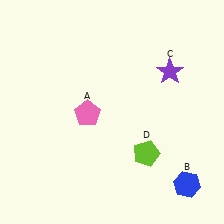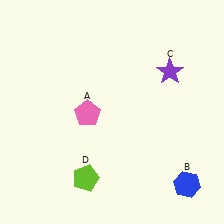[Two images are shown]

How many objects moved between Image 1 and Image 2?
1 object moved between the two images.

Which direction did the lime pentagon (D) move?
The lime pentagon (D) moved left.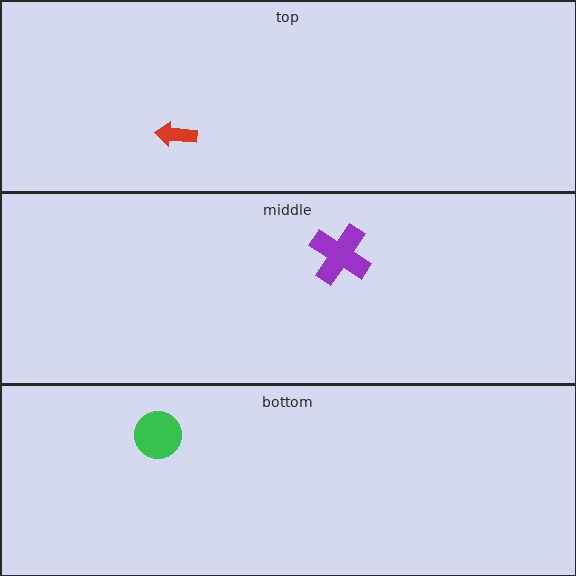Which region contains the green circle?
The bottom region.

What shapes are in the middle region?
The purple cross.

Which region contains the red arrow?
The top region.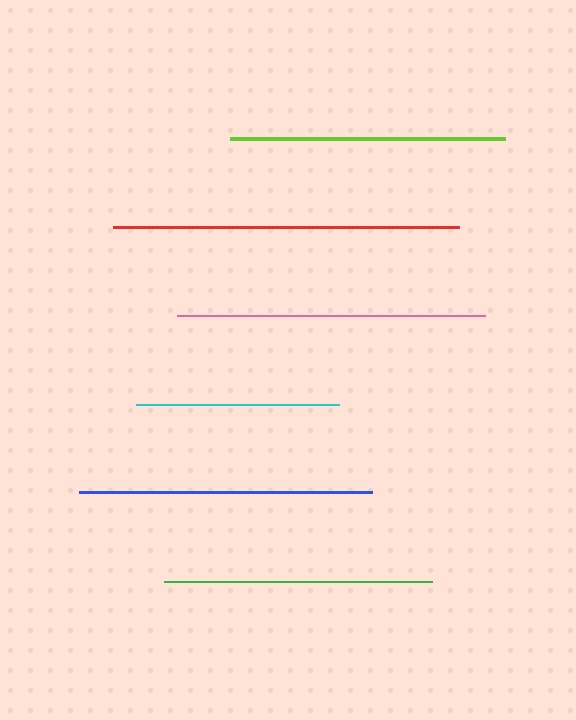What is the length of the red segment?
The red segment is approximately 346 pixels long.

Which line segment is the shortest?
The cyan line is the shortest at approximately 203 pixels.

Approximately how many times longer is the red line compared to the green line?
The red line is approximately 1.3 times the length of the green line.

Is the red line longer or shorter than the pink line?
The red line is longer than the pink line.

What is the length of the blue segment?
The blue segment is approximately 292 pixels long.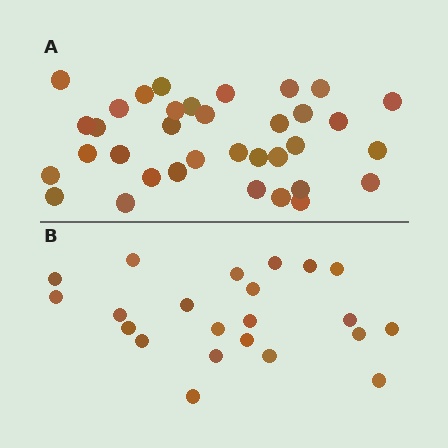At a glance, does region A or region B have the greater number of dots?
Region A (the top region) has more dots.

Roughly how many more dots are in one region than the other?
Region A has approximately 15 more dots than region B.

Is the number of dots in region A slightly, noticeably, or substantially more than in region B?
Region A has substantially more. The ratio is roughly 1.6 to 1.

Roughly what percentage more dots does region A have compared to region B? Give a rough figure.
About 60% more.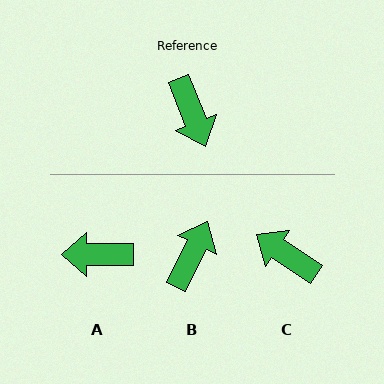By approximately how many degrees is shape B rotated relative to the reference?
Approximately 132 degrees counter-clockwise.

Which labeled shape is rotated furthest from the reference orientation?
C, about 145 degrees away.